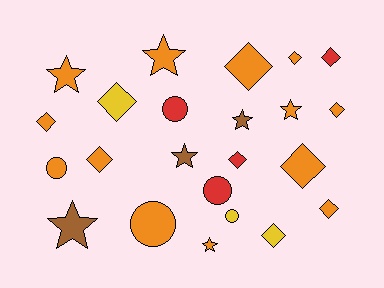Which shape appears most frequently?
Diamond, with 11 objects.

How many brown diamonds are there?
There are no brown diamonds.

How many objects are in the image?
There are 23 objects.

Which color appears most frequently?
Orange, with 13 objects.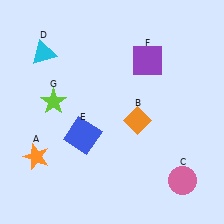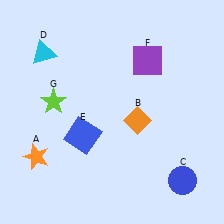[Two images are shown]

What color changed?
The circle (C) changed from pink in Image 1 to blue in Image 2.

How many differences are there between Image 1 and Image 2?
There is 1 difference between the two images.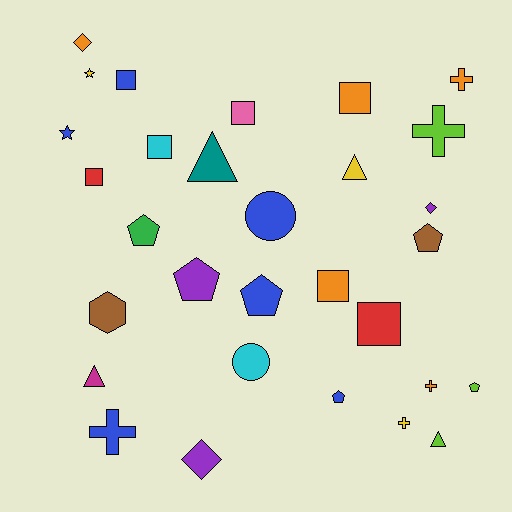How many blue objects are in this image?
There are 6 blue objects.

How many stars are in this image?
There are 2 stars.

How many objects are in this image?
There are 30 objects.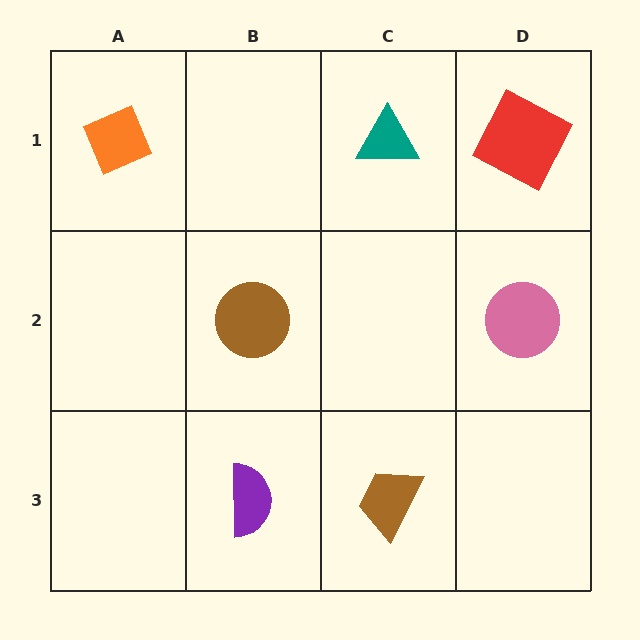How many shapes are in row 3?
2 shapes.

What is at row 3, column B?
A purple semicircle.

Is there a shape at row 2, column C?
No, that cell is empty.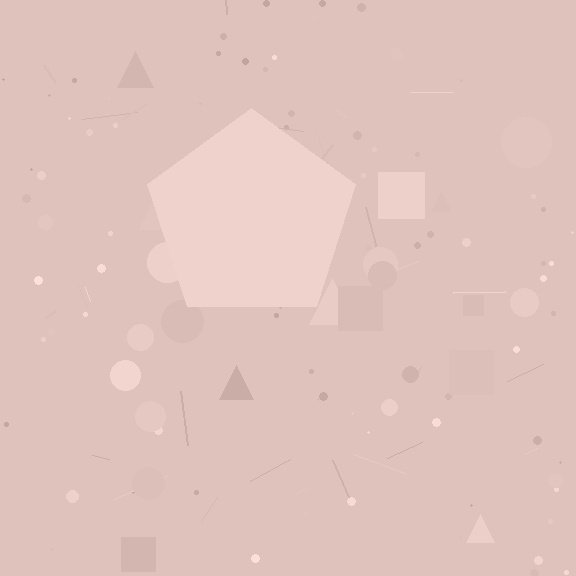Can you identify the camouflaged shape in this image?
The camouflaged shape is a pentagon.